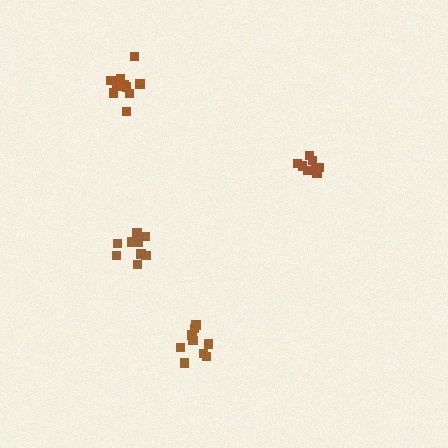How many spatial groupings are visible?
There are 4 spatial groupings.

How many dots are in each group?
Group 1: 9 dots, Group 2: 9 dots, Group 3: 10 dots, Group 4: 8 dots (36 total).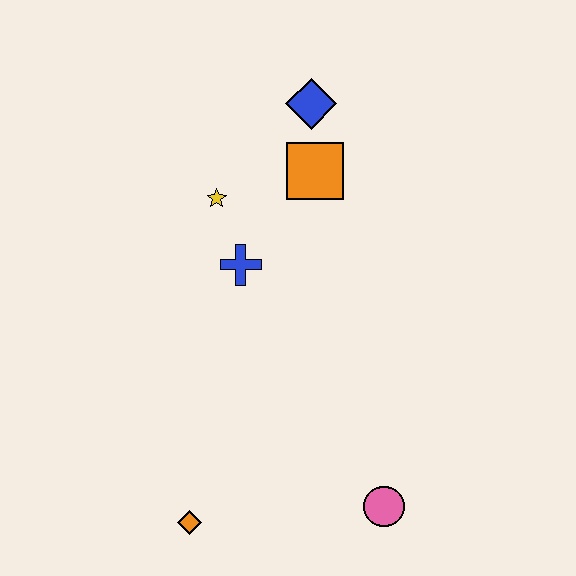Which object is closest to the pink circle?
The orange diamond is closest to the pink circle.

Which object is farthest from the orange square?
The orange diamond is farthest from the orange square.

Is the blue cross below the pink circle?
No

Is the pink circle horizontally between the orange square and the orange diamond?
No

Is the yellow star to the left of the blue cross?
Yes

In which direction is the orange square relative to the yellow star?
The orange square is to the right of the yellow star.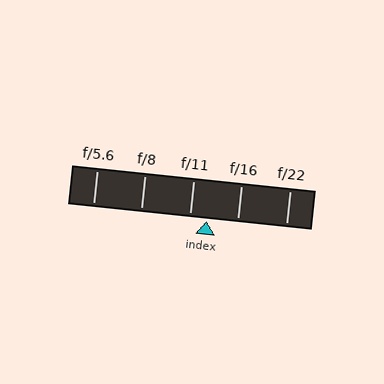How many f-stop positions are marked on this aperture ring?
There are 5 f-stop positions marked.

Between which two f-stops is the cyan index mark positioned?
The index mark is between f/11 and f/16.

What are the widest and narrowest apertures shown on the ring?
The widest aperture shown is f/5.6 and the narrowest is f/22.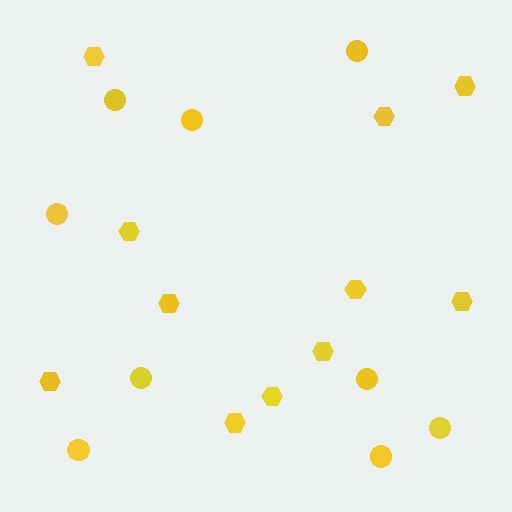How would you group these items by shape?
There are 2 groups: one group of hexagons (11) and one group of circles (9).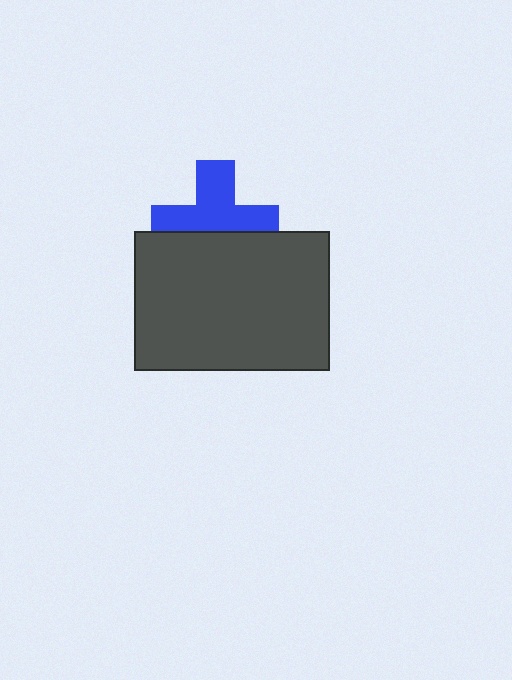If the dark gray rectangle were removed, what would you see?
You would see the complete blue cross.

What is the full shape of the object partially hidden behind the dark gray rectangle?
The partially hidden object is a blue cross.